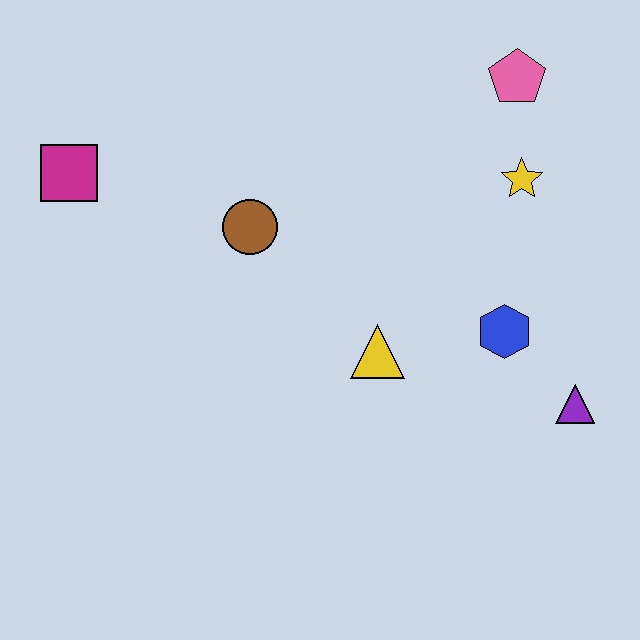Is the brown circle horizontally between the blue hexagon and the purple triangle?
No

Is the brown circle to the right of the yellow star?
No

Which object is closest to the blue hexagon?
The purple triangle is closest to the blue hexagon.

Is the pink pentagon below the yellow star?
No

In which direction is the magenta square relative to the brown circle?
The magenta square is to the left of the brown circle.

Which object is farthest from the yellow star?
The magenta square is farthest from the yellow star.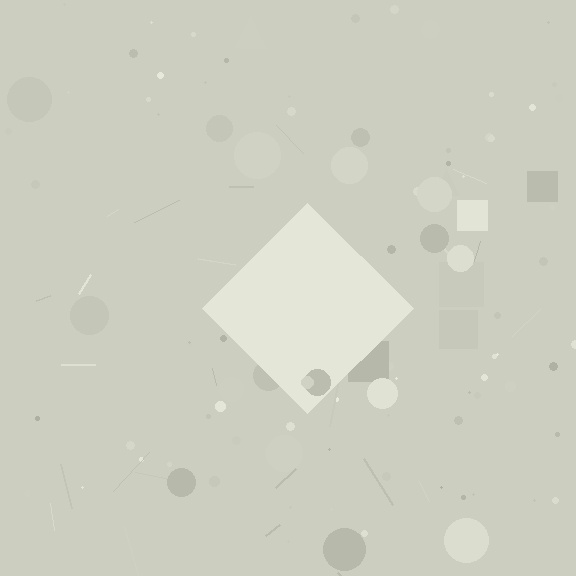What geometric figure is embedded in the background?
A diamond is embedded in the background.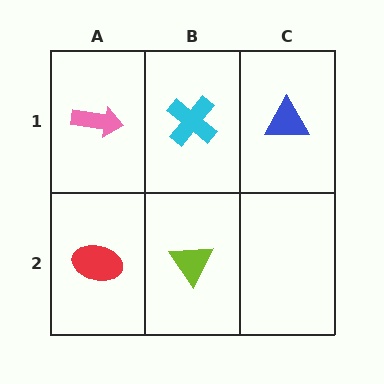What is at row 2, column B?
A lime triangle.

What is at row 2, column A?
A red ellipse.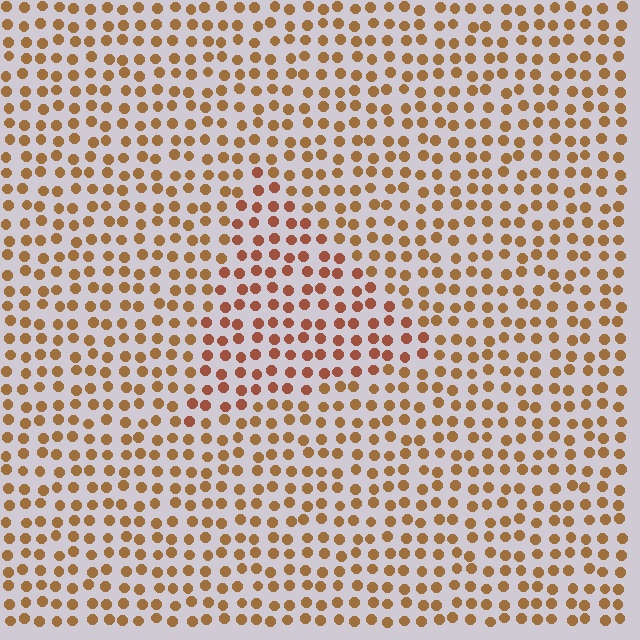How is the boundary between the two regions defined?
The boundary is defined purely by a slight shift in hue (about 20 degrees). Spacing, size, and orientation are identical on both sides.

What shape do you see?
I see a triangle.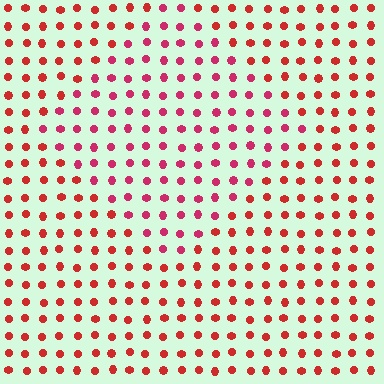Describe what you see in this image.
The image is filled with small red elements in a uniform arrangement. A diamond-shaped region is visible where the elements are tinted to a slightly different hue, forming a subtle color boundary.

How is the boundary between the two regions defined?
The boundary is defined purely by a slight shift in hue (about 24 degrees). Spacing, size, and orientation are identical on both sides.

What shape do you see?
I see a diamond.